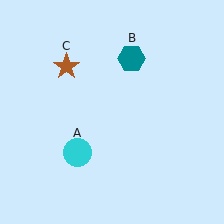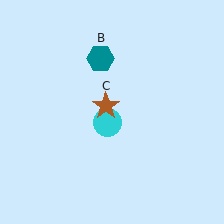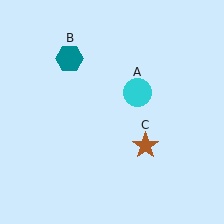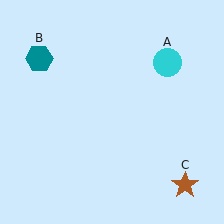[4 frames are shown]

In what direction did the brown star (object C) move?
The brown star (object C) moved down and to the right.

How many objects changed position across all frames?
3 objects changed position: cyan circle (object A), teal hexagon (object B), brown star (object C).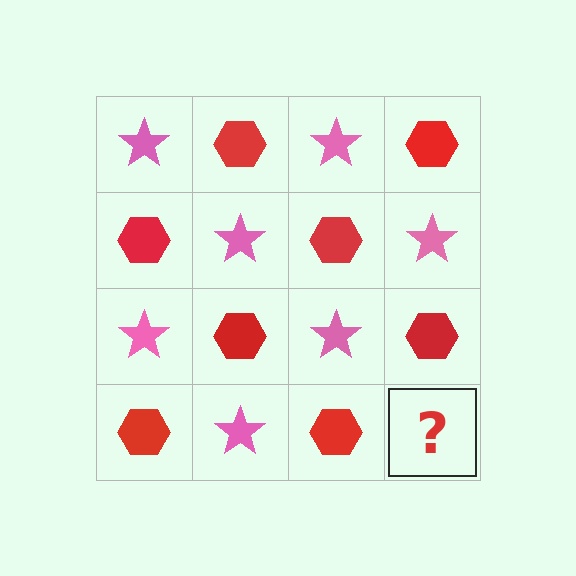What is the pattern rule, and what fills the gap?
The rule is that it alternates pink star and red hexagon in a checkerboard pattern. The gap should be filled with a pink star.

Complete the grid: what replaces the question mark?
The question mark should be replaced with a pink star.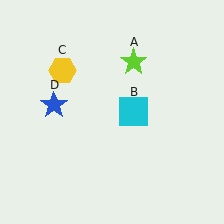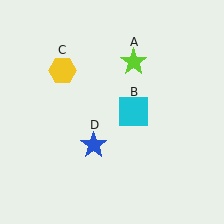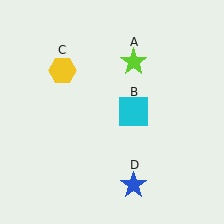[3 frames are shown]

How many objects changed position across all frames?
1 object changed position: blue star (object D).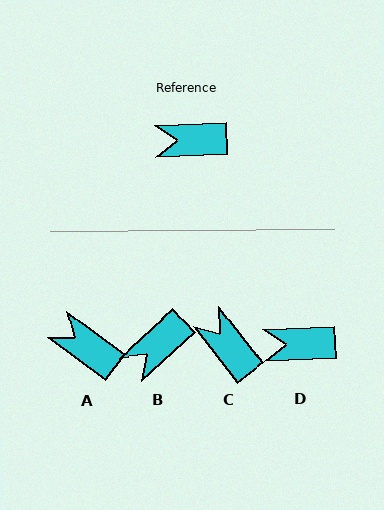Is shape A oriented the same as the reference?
No, it is off by about 39 degrees.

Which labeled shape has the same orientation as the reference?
D.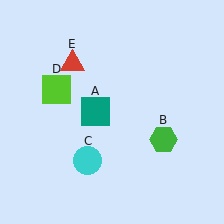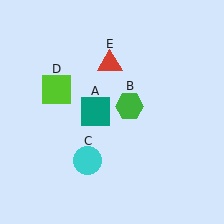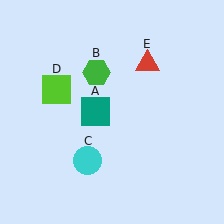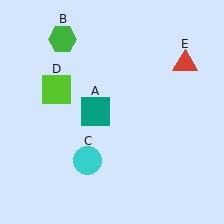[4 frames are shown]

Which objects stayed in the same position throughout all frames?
Teal square (object A) and cyan circle (object C) and lime square (object D) remained stationary.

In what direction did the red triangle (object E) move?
The red triangle (object E) moved right.